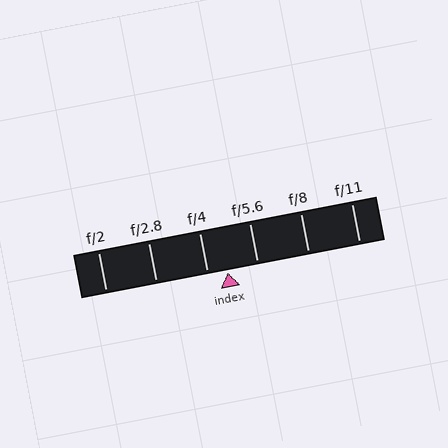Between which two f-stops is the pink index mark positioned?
The index mark is between f/4 and f/5.6.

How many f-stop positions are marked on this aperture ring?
There are 6 f-stop positions marked.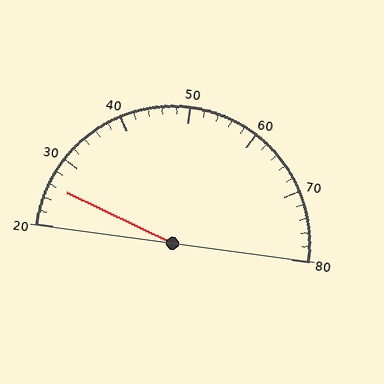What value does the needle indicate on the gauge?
The needle indicates approximately 26.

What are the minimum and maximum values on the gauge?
The gauge ranges from 20 to 80.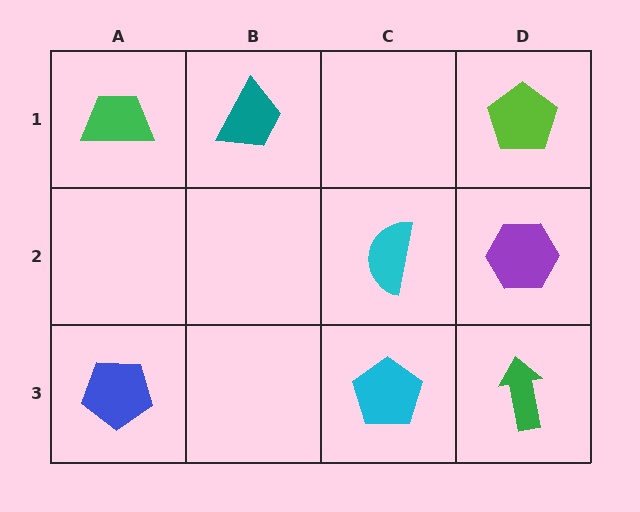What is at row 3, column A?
A blue pentagon.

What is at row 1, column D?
A lime pentagon.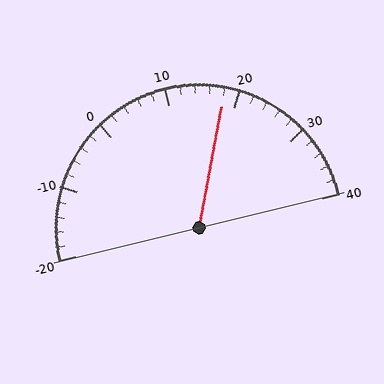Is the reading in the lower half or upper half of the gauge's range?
The reading is in the upper half of the range (-20 to 40).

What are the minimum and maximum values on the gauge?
The gauge ranges from -20 to 40.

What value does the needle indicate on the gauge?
The needle indicates approximately 18.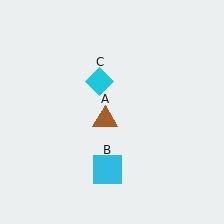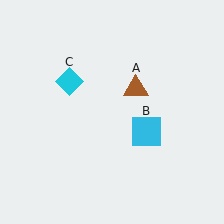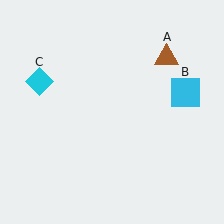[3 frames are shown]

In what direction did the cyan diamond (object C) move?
The cyan diamond (object C) moved left.